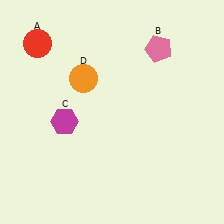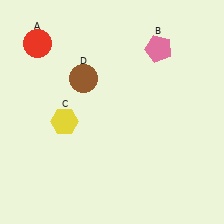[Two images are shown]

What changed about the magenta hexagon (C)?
In Image 1, C is magenta. In Image 2, it changed to yellow.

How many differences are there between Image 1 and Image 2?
There are 2 differences between the two images.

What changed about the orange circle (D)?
In Image 1, D is orange. In Image 2, it changed to brown.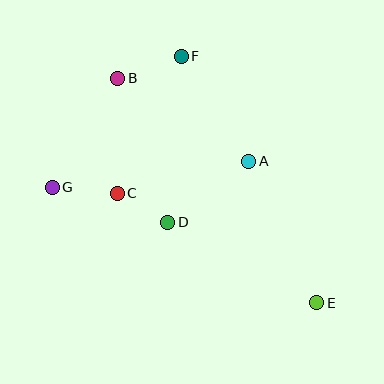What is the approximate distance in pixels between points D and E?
The distance between D and E is approximately 169 pixels.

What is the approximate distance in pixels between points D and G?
The distance between D and G is approximately 121 pixels.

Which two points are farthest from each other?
Points B and E are farthest from each other.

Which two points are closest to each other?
Points C and D are closest to each other.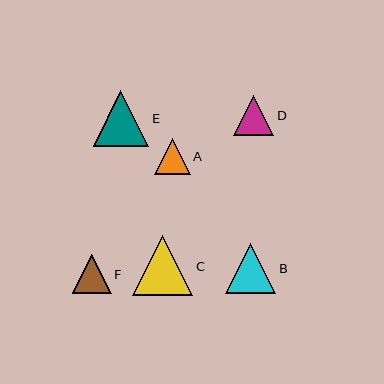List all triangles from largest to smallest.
From largest to smallest: C, E, B, D, F, A.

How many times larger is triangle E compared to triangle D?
Triangle E is approximately 1.4 times the size of triangle D.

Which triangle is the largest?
Triangle C is the largest with a size of approximately 60 pixels.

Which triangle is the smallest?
Triangle A is the smallest with a size of approximately 36 pixels.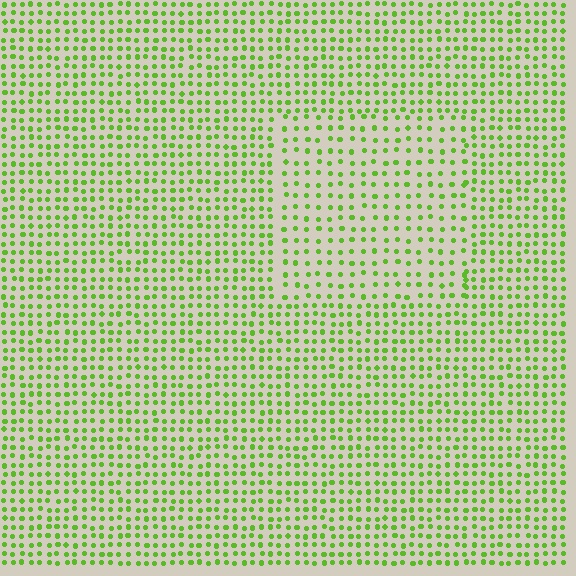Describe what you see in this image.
The image contains small lime elements arranged at two different densities. A rectangle-shaped region is visible where the elements are less densely packed than the surrounding area.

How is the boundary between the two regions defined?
The boundary is defined by a change in element density (approximately 1.6x ratio). All elements are the same color, size, and shape.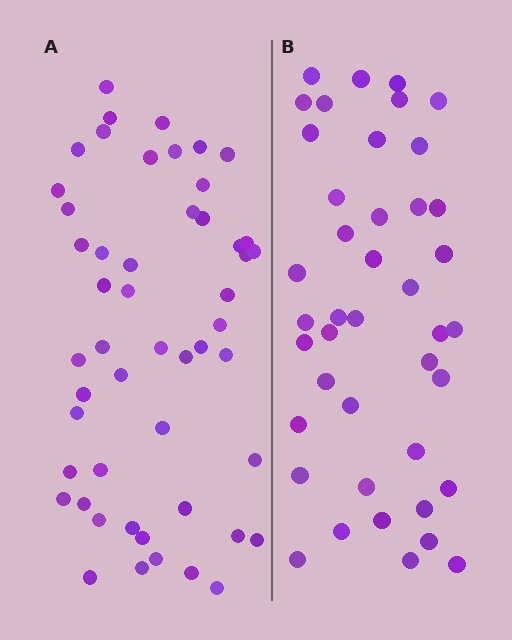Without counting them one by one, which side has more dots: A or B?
Region A (the left region) has more dots.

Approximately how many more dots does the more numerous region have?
Region A has roughly 8 or so more dots than region B.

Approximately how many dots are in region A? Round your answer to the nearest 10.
About 50 dots. (The exact count is 51, which rounds to 50.)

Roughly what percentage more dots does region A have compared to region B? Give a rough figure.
About 20% more.